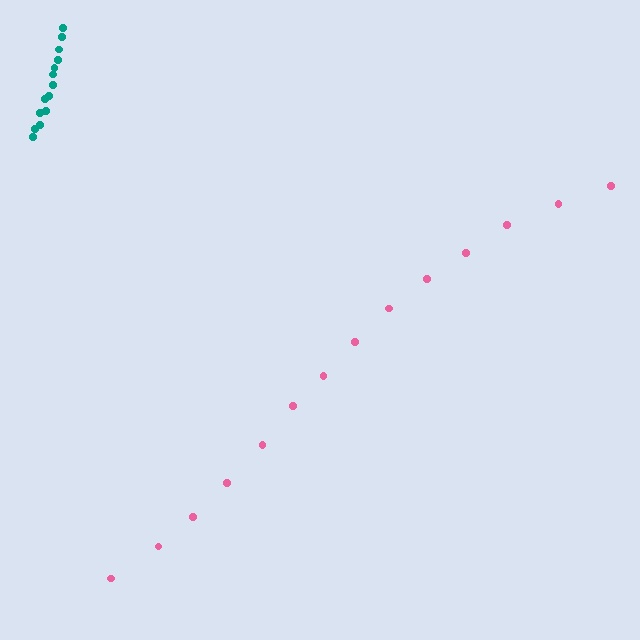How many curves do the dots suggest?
There are 2 distinct paths.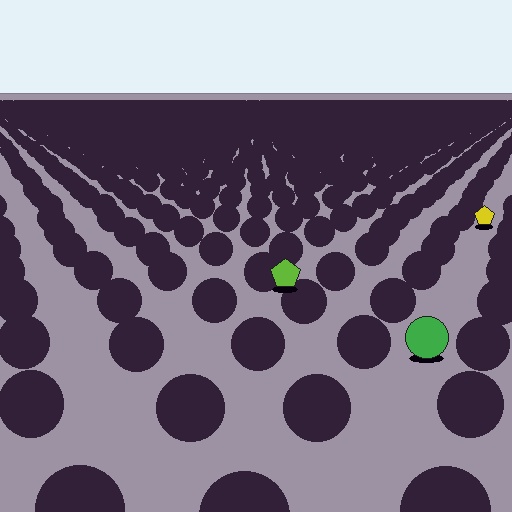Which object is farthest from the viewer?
The yellow pentagon is farthest from the viewer. It appears smaller and the ground texture around it is denser.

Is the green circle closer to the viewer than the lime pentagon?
Yes. The green circle is closer — you can tell from the texture gradient: the ground texture is coarser near it.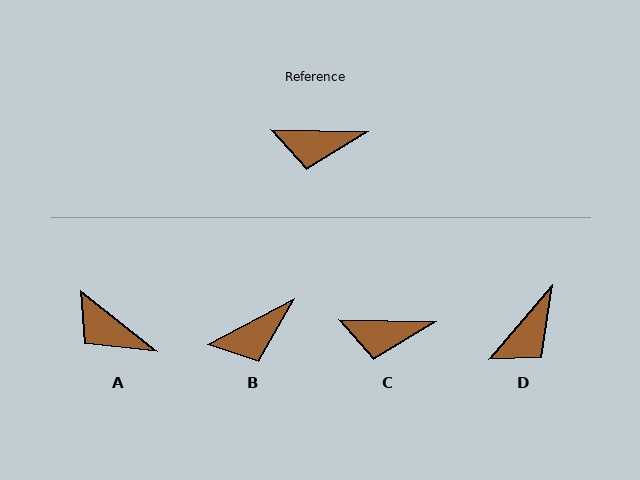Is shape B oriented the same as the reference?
No, it is off by about 30 degrees.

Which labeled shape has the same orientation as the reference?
C.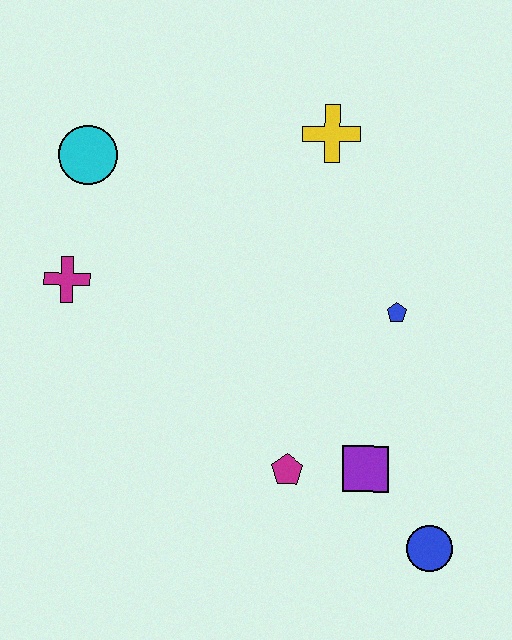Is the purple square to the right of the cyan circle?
Yes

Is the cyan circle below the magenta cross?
No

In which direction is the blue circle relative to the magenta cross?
The blue circle is to the right of the magenta cross.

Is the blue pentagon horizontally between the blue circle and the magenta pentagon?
Yes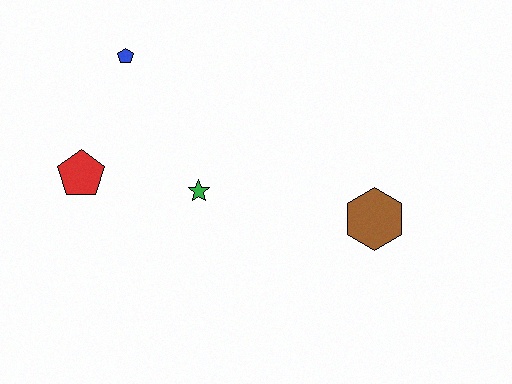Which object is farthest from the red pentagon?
The brown hexagon is farthest from the red pentagon.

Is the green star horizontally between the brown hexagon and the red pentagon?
Yes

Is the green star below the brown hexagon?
No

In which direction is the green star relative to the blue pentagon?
The green star is below the blue pentagon.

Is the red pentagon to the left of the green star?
Yes